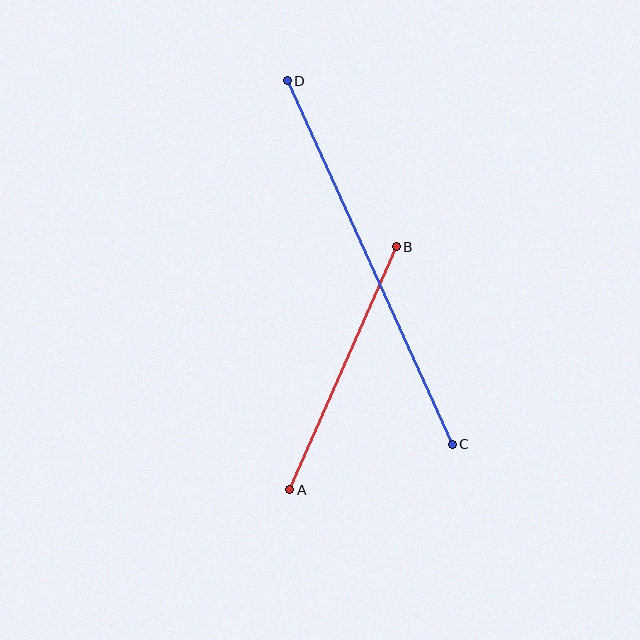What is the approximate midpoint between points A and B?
The midpoint is at approximately (343, 368) pixels.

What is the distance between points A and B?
The distance is approximately 265 pixels.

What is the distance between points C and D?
The distance is approximately 399 pixels.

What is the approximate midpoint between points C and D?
The midpoint is at approximately (370, 263) pixels.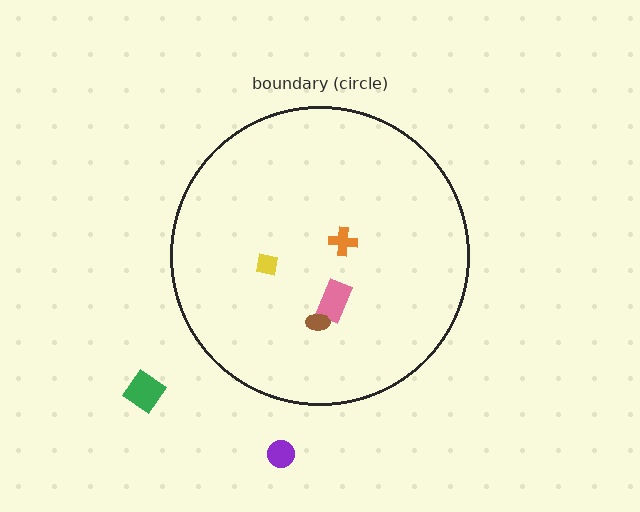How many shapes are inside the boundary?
4 inside, 2 outside.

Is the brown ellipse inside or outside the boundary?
Inside.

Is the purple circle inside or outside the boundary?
Outside.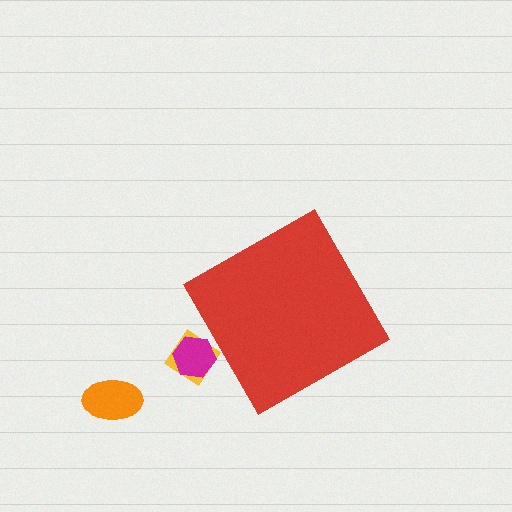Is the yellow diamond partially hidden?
Yes, the yellow diamond is partially hidden behind the red diamond.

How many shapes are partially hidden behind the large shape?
2 shapes are partially hidden.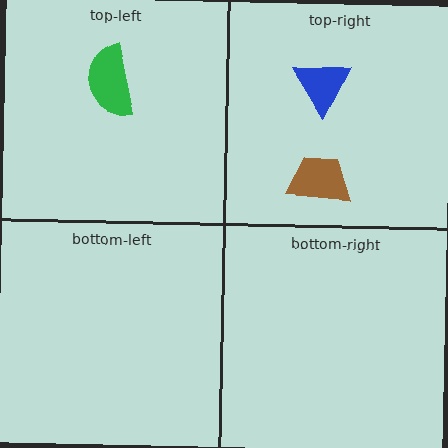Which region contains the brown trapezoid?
The top-right region.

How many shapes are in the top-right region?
2.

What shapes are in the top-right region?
The brown trapezoid, the blue triangle.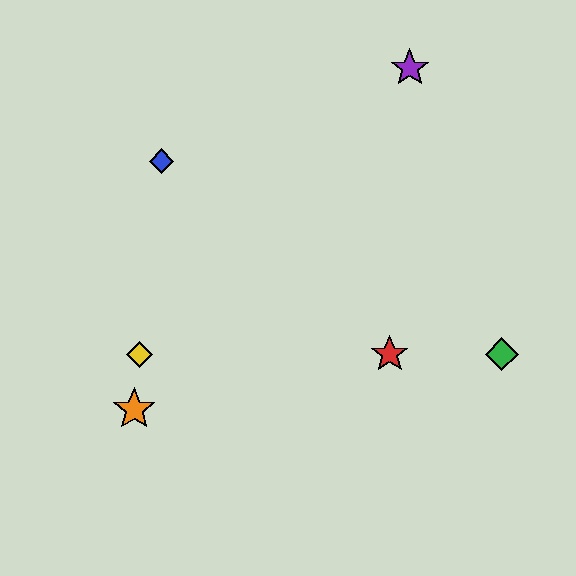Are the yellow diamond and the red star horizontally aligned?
Yes, both are at y≈354.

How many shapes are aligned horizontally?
3 shapes (the red star, the green diamond, the yellow diamond) are aligned horizontally.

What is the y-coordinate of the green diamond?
The green diamond is at y≈354.